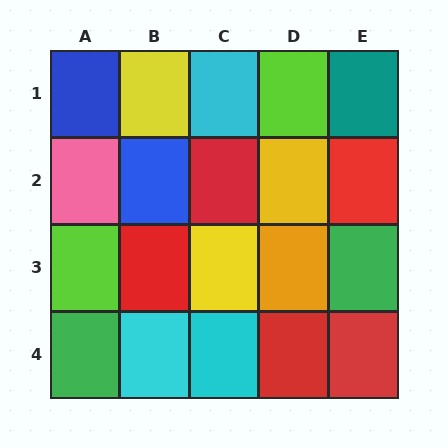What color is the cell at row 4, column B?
Cyan.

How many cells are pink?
1 cell is pink.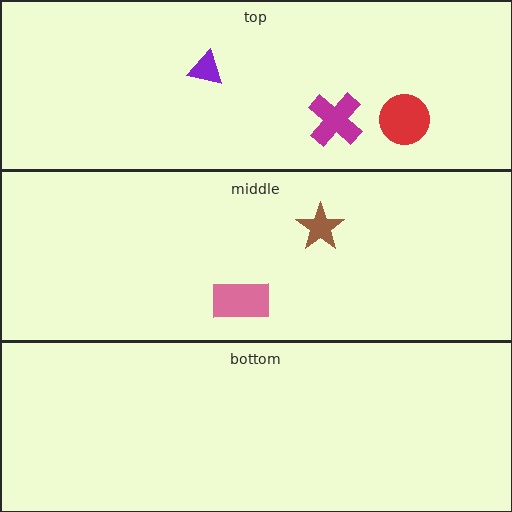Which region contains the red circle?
The top region.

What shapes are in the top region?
The magenta cross, the red circle, the purple triangle.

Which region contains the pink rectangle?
The middle region.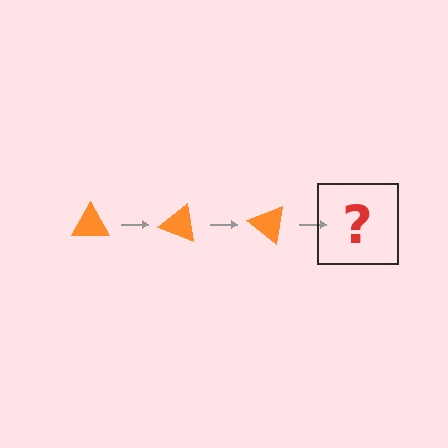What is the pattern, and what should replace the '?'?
The pattern is that the triangle rotates 20 degrees each step. The '?' should be an orange triangle rotated 60 degrees.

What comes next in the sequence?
The next element should be an orange triangle rotated 60 degrees.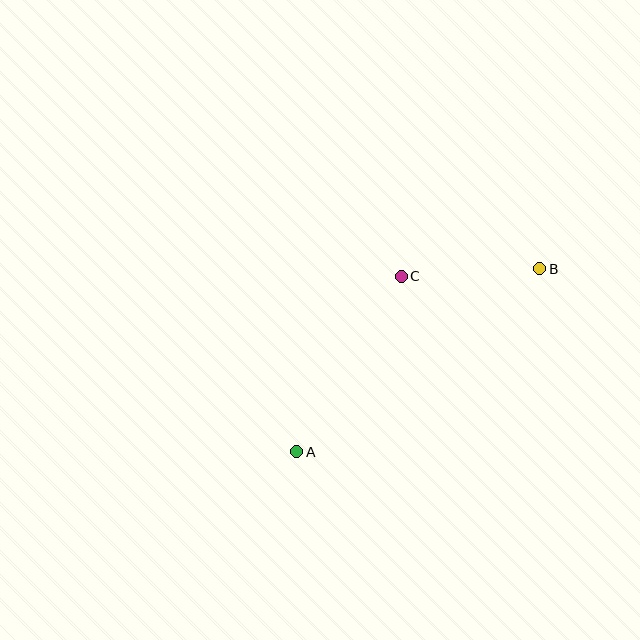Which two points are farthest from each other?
Points A and B are farthest from each other.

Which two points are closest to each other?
Points B and C are closest to each other.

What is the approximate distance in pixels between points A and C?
The distance between A and C is approximately 204 pixels.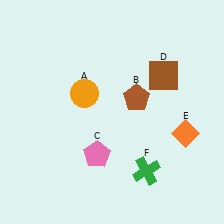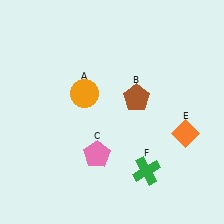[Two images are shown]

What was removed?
The brown square (D) was removed in Image 2.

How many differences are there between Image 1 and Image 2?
There is 1 difference between the two images.